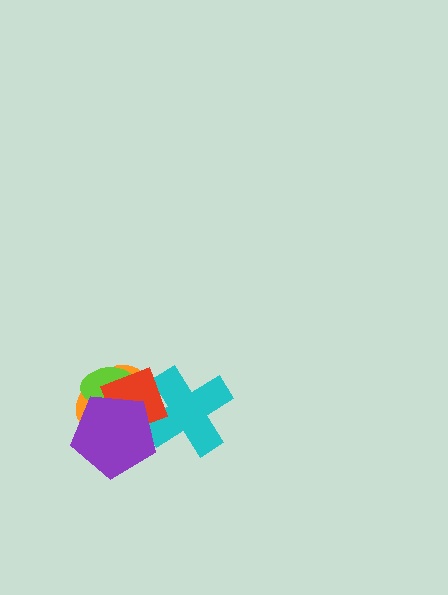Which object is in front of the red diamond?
The purple pentagon is in front of the red diamond.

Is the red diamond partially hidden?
Yes, it is partially covered by another shape.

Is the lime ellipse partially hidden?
Yes, it is partially covered by another shape.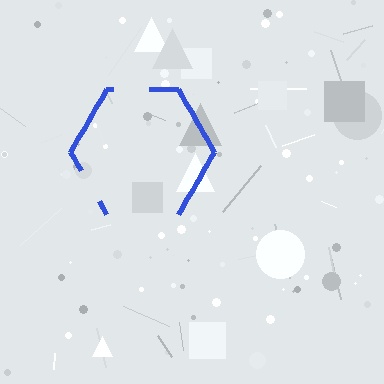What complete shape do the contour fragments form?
The contour fragments form a hexagon.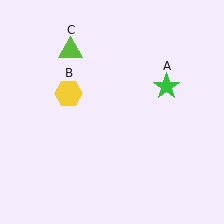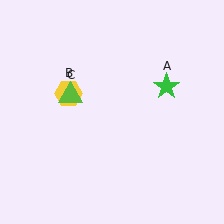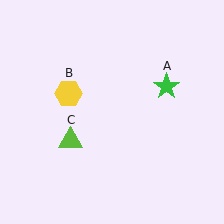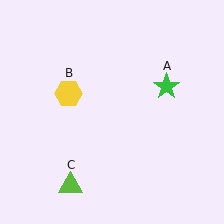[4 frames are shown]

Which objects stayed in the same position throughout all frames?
Green star (object A) and yellow hexagon (object B) remained stationary.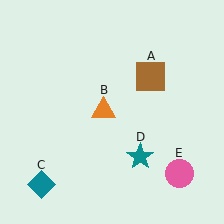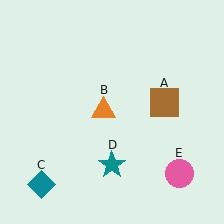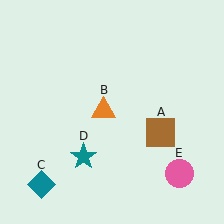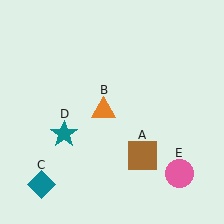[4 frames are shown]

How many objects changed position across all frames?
2 objects changed position: brown square (object A), teal star (object D).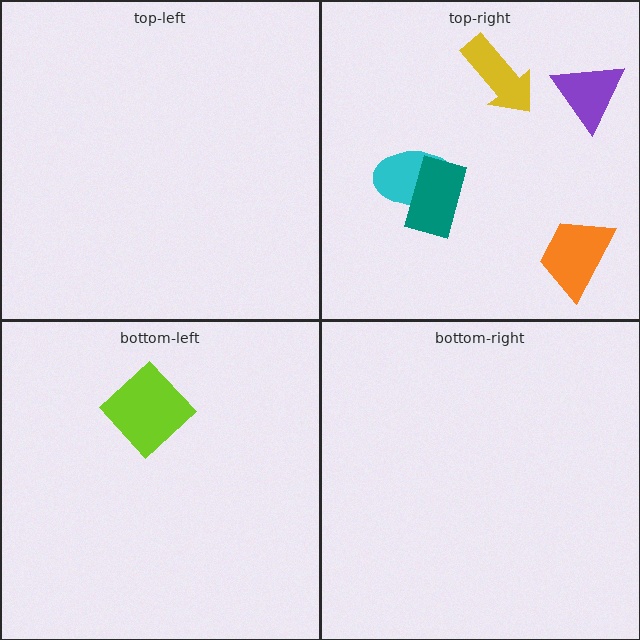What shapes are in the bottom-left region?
The lime diamond.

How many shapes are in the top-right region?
5.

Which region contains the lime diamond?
The bottom-left region.